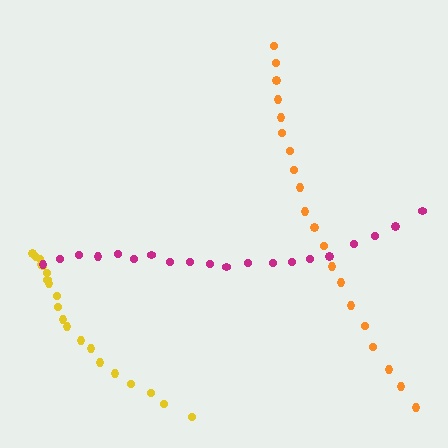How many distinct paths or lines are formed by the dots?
There are 3 distinct paths.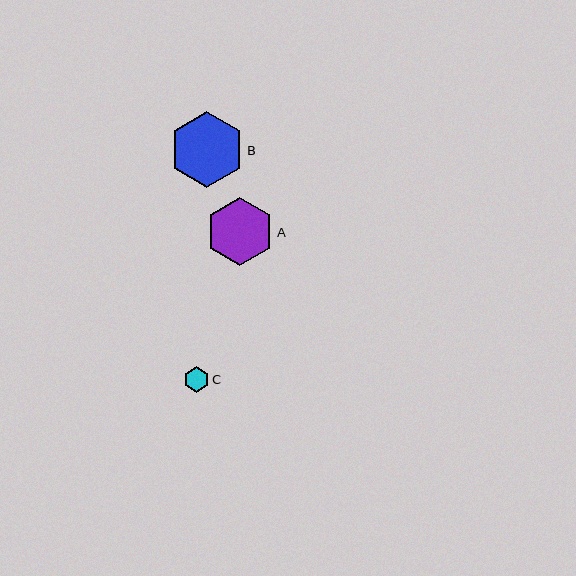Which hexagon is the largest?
Hexagon B is the largest with a size of approximately 75 pixels.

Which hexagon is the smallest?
Hexagon C is the smallest with a size of approximately 26 pixels.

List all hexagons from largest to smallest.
From largest to smallest: B, A, C.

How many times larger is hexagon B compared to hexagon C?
Hexagon B is approximately 2.9 times the size of hexagon C.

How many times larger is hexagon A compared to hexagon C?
Hexagon A is approximately 2.7 times the size of hexagon C.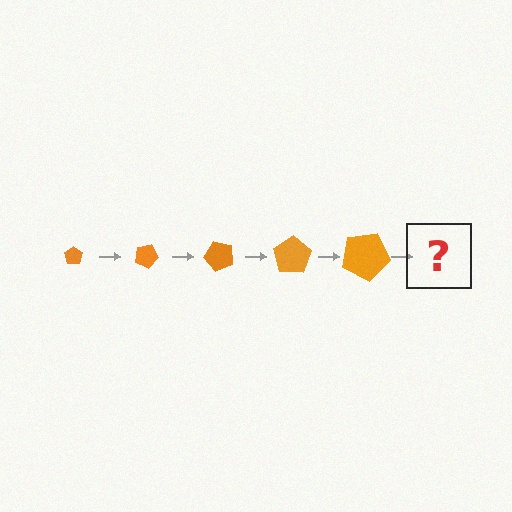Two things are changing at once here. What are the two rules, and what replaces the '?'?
The two rules are that the pentagon grows larger each step and it rotates 25 degrees each step. The '?' should be a pentagon, larger than the previous one and rotated 125 degrees from the start.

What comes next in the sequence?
The next element should be a pentagon, larger than the previous one and rotated 125 degrees from the start.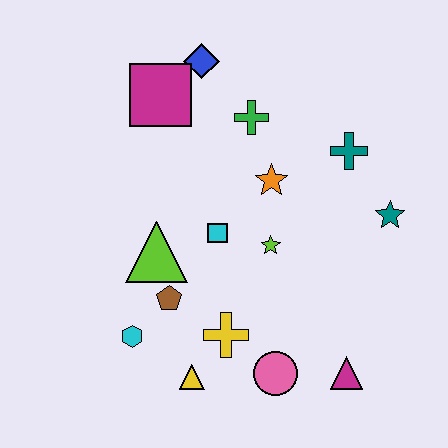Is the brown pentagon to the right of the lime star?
No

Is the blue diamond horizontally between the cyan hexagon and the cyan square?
Yes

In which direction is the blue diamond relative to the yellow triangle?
The blue diamond is above the yellow triangle.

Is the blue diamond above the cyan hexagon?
Yes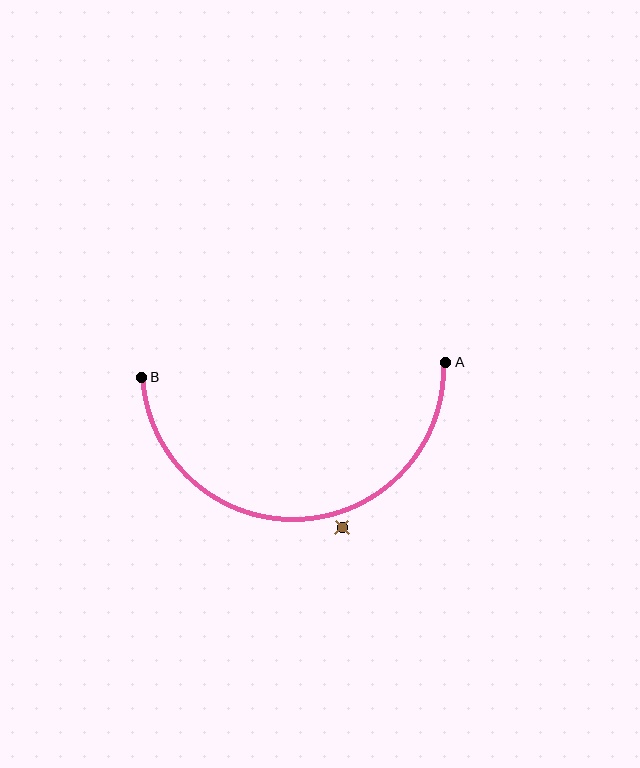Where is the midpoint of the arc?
The arc midpoint is the point on the curve farthest from the straight line joining A and B. It sits below that line.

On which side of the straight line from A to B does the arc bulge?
The arc bulges below the straight line connecting A and B.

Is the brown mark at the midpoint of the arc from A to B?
No — the brown mark does not lie on the arc at all. It sits slightly outside the curve.